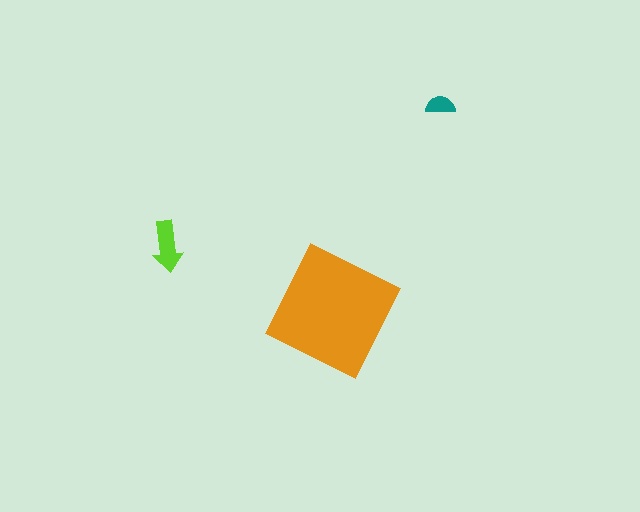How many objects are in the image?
There are 3 objects in the image.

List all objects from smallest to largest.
The teal semicircle, the lime arrow, the orange square.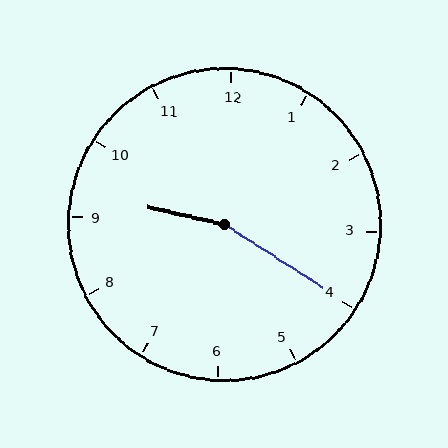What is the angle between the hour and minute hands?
Approximately 160 degrees.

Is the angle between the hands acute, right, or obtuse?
It is obtuse.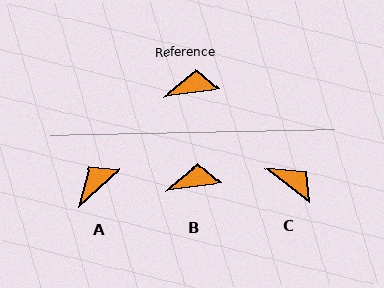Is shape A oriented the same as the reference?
No, it is off by about 36 degrees.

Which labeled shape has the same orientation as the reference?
B.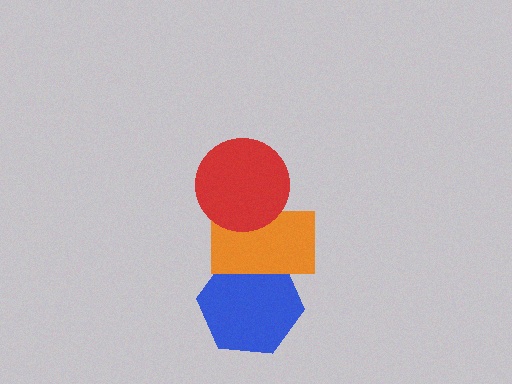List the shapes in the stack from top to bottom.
From top to bottom: the red circle, the orange rectangle, the blue hexagon.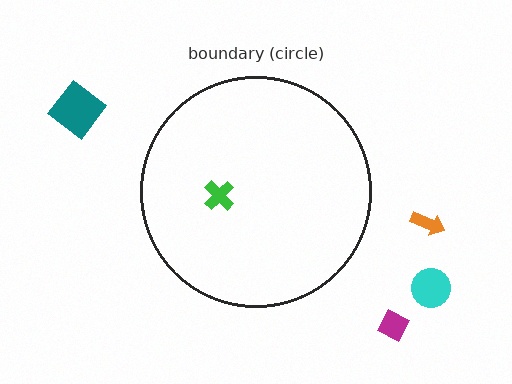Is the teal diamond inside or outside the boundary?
Outside.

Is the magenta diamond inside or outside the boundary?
Outside.